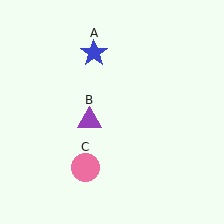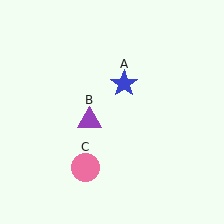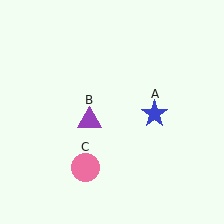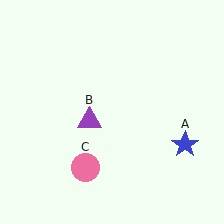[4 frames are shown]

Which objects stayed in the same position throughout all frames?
Purple triangle (object B) and pink circle (object C) remained stationary.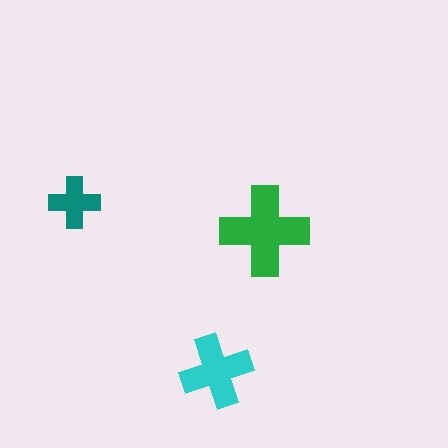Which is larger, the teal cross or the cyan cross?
The cyan one.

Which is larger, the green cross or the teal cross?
The green one.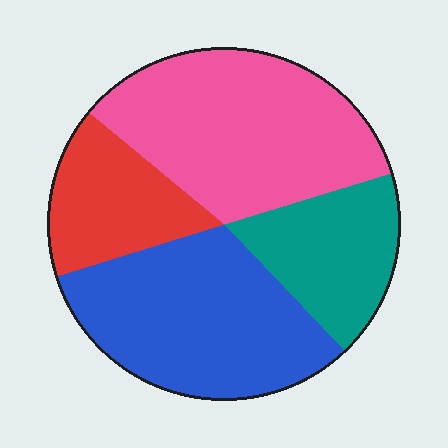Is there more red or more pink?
Pink.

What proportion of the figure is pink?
Pink takes up between a quarter and a half of the figure.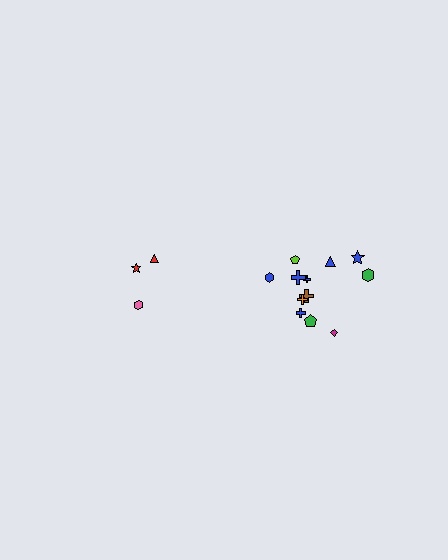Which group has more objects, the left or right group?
The right group.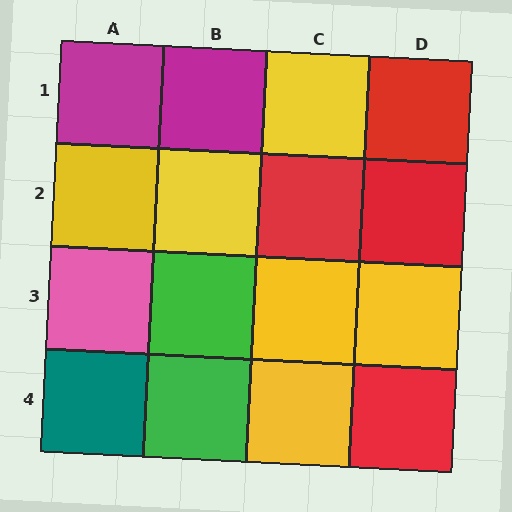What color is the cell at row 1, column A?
Magenta.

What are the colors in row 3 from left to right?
Pink, green, yellow, yellow.